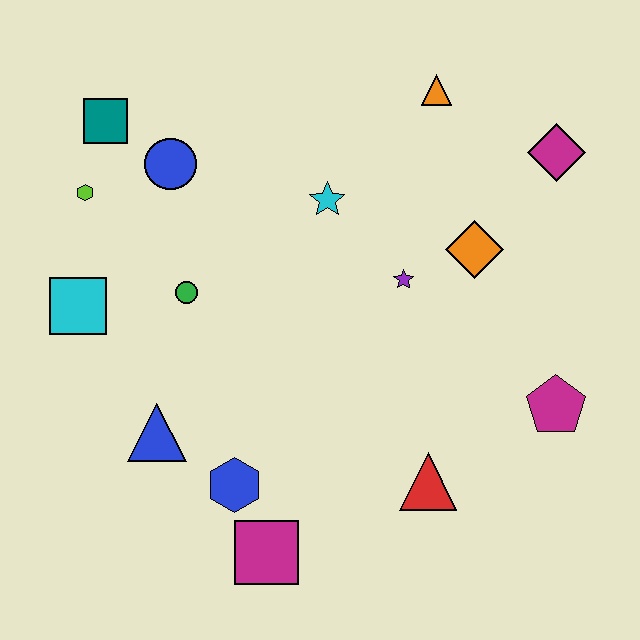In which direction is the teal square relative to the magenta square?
The teal square is above the magenta square.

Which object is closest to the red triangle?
The magenta pentagon is closest to the red triangle.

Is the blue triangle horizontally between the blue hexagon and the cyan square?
Yes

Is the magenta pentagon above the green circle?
No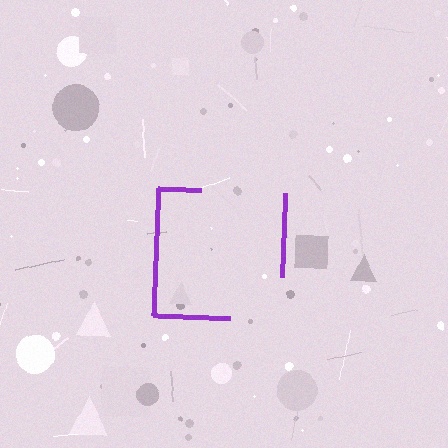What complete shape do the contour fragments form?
The contour fragments form a square.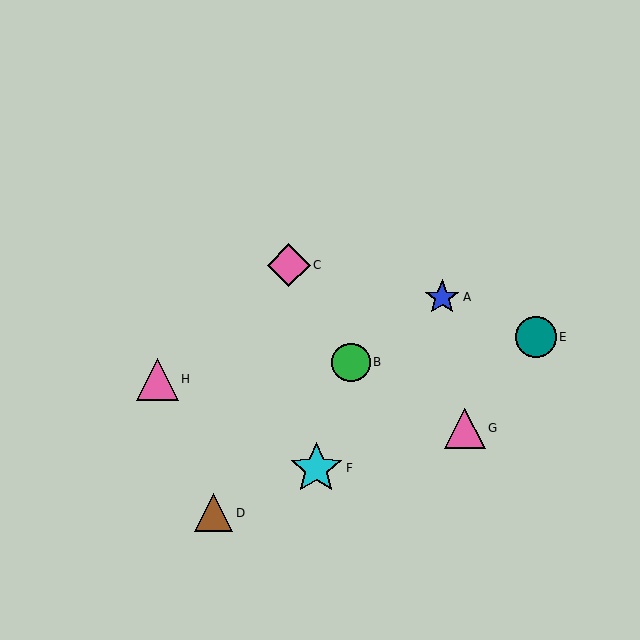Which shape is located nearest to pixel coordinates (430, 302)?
The blue star (labeled A) at (442, 298) is nearest to that location.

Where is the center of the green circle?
The center of the green circle is at (351, 362).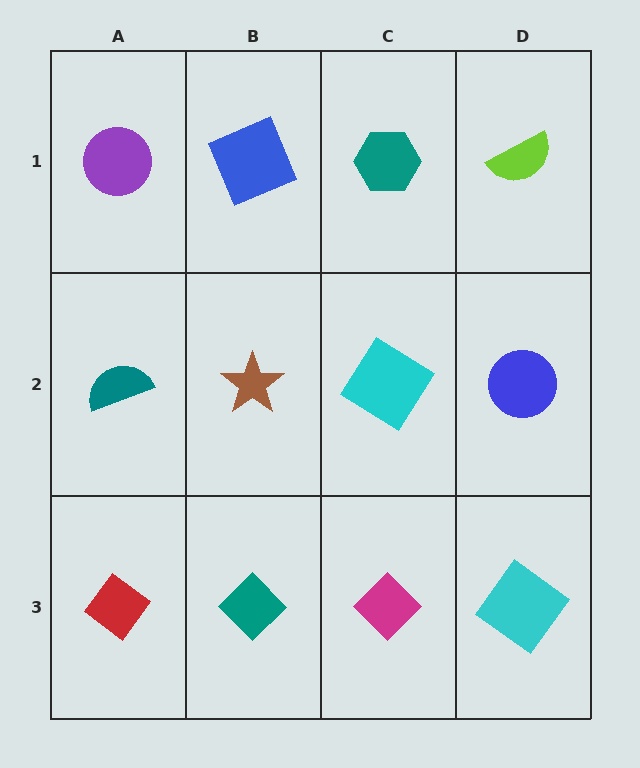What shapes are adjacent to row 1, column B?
A brown star (row 2, column B), a purple circle (row 1, column A), a teal hexagon (row 1, column C).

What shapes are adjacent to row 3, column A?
A teal semicircle (row 2, column A), a teal diamond (row 3, column B).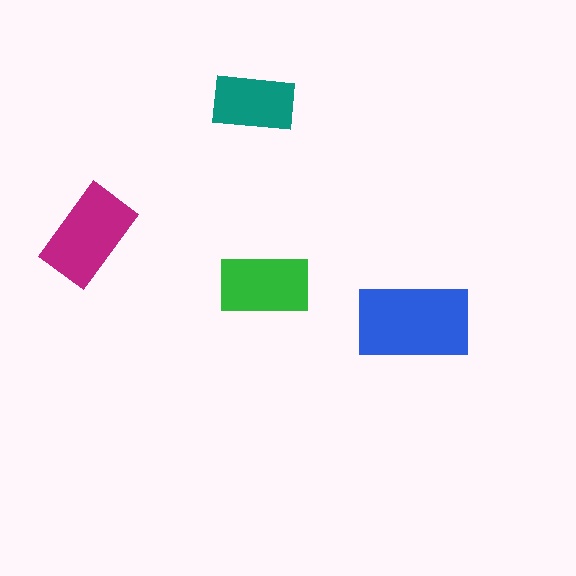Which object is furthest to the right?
The blue rectangle is rightmost.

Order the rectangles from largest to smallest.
the blue one, the magenta one, the green one, the teal one.